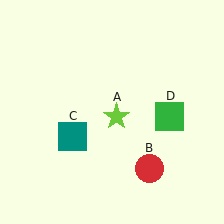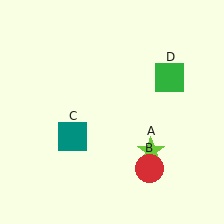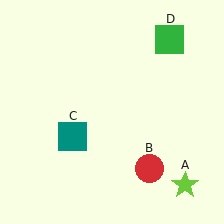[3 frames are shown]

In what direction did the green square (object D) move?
The green square (object D) moved up.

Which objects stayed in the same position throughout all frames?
Red circle (object B) and teal square (object C) remained stationary.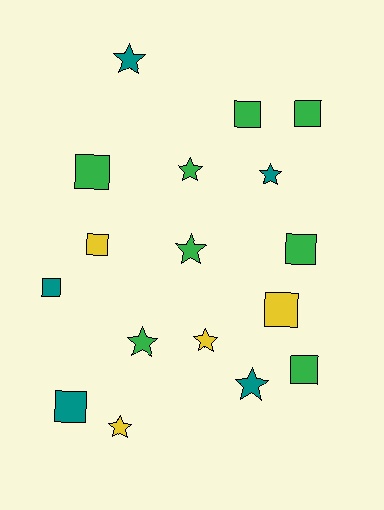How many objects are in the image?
There are 17 objects.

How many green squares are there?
There are 5 green squares.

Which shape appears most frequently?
Square, with 9 objects.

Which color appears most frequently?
Green, with 8 objects.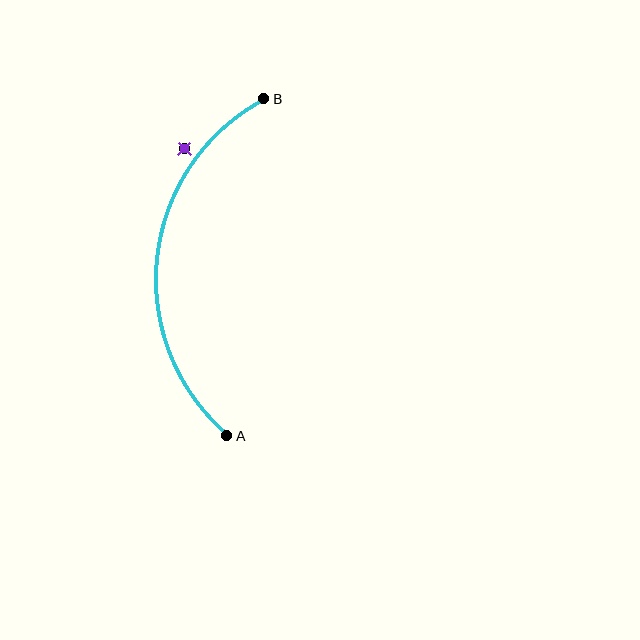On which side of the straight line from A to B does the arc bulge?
The arc bulges to the left of the straight line connecting A and B.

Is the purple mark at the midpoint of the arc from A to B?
No — the purple mark does not lie on the arc at all. It sits slightly outside the curve.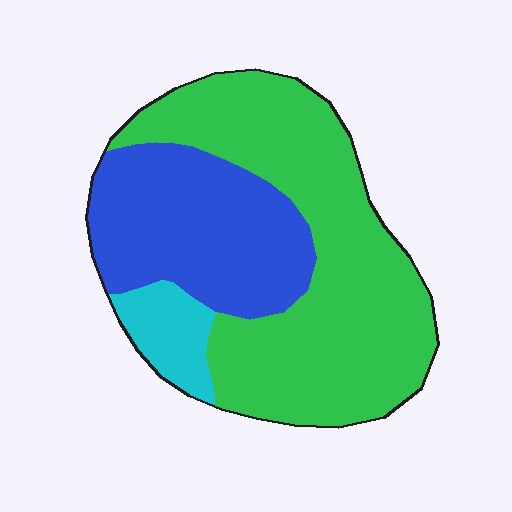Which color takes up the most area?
Green, at roughly 60%.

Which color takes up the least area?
Cyan, at roughly 10%.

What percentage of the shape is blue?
Blue takes up about one third (1/3) of the shape.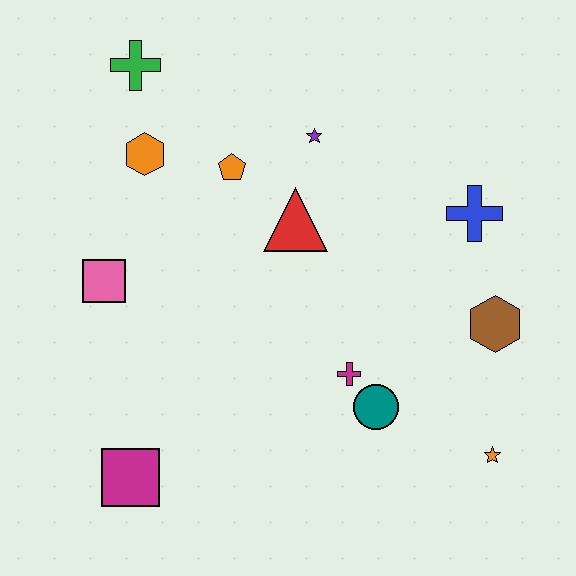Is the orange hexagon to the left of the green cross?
No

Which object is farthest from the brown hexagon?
The green cross is farthest from the brown hexagon.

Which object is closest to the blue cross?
The brown hexagon is closest to the blue cross.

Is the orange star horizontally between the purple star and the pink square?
No